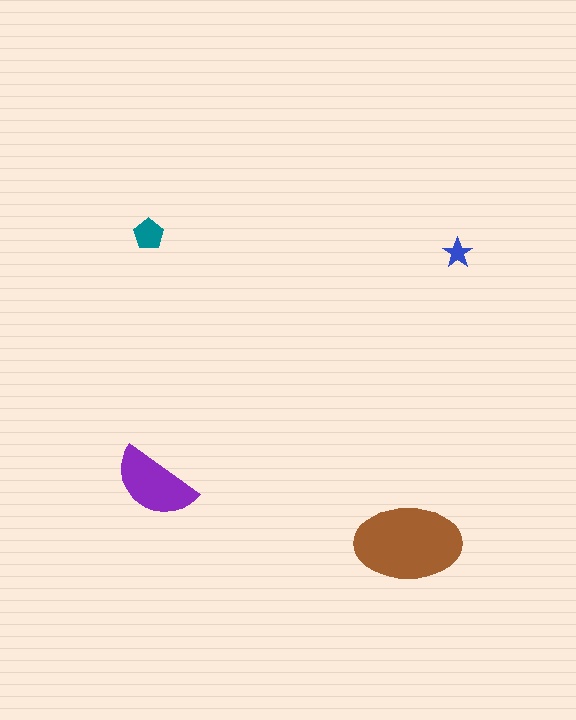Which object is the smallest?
The blue star.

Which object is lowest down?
The brown ellipse is bottommost.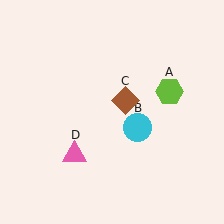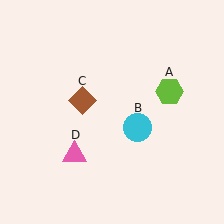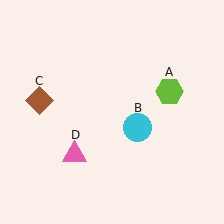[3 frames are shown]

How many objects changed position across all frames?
1 object changed position: brown diamond (object C).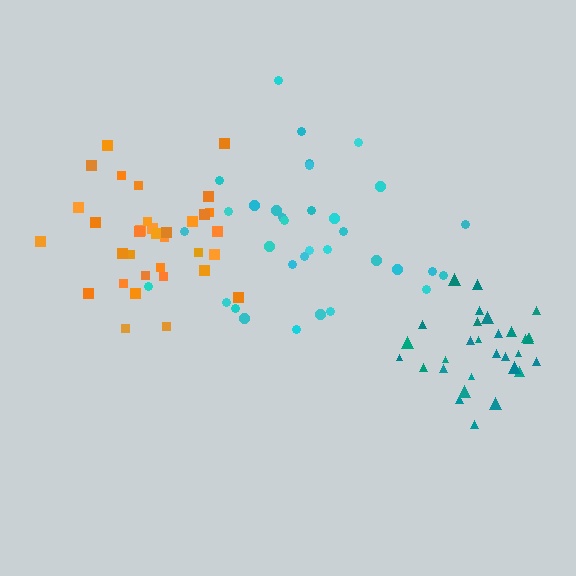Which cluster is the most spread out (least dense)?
Cyan.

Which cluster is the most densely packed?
Teal.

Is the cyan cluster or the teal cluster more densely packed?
Teal.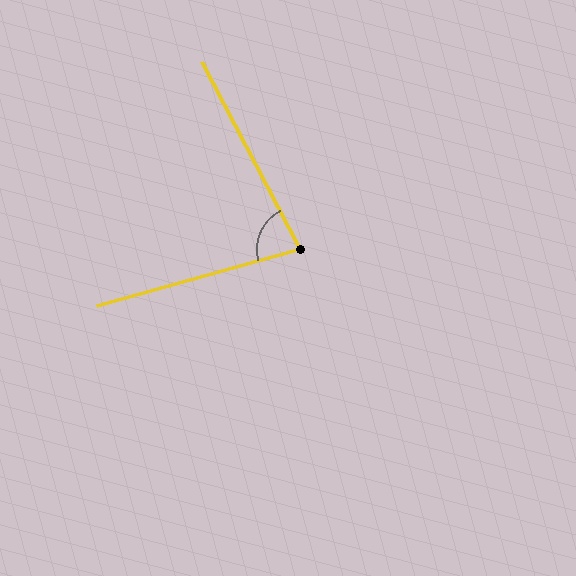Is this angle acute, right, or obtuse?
It is acute.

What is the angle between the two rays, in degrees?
Approximately 78 degrees.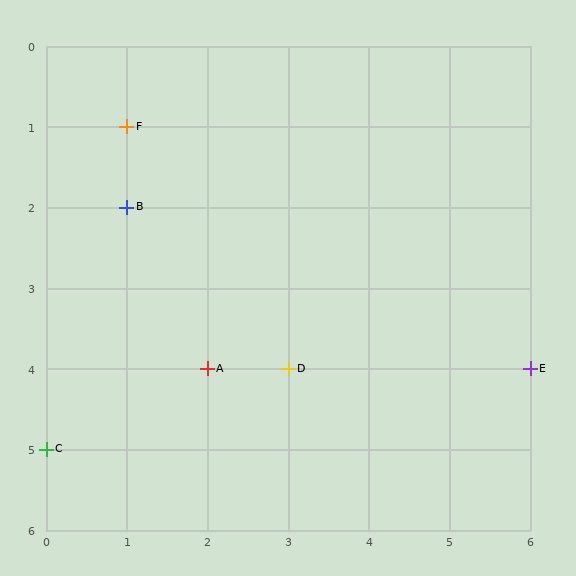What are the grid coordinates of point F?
Point F is at grid coordinates (1, 1).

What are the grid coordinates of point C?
Point C is at grid coordinates (0, 5).